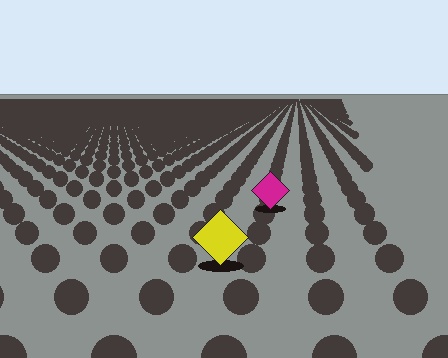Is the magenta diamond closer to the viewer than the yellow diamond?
No. The yellow diamond is closer — you can tell from the texture gradient: the ground texture is coarser near it.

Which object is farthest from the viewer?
The magenta diamond is farthest from the viewer. It appears smaller and the ground texture around it is denser.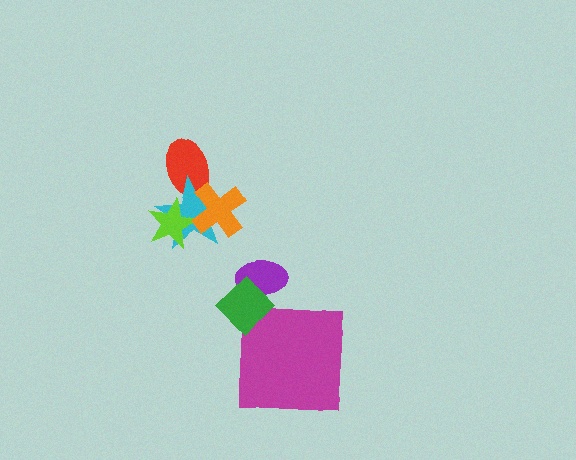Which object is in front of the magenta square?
The green diamond is in front of the magenta square.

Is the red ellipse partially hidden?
Yes, it is partially covered by another shape.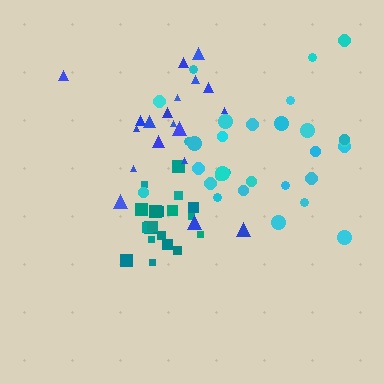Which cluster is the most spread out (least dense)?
Cyan.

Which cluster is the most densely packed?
Teal.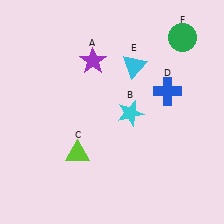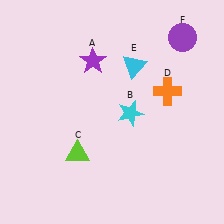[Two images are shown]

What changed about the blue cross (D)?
In Image 1, D is blue. In Image 2, it changed to orange.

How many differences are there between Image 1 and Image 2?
There are 2 differences between the two images.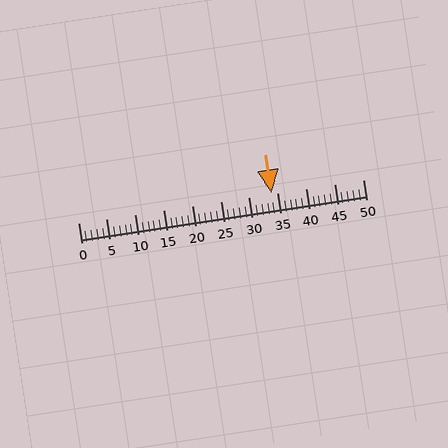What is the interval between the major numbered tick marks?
The major tick marks are spaced 5 units apart.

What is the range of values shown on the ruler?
The ruler shows values from 0 to 50.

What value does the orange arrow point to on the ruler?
The orange arrow points to approximately 34.